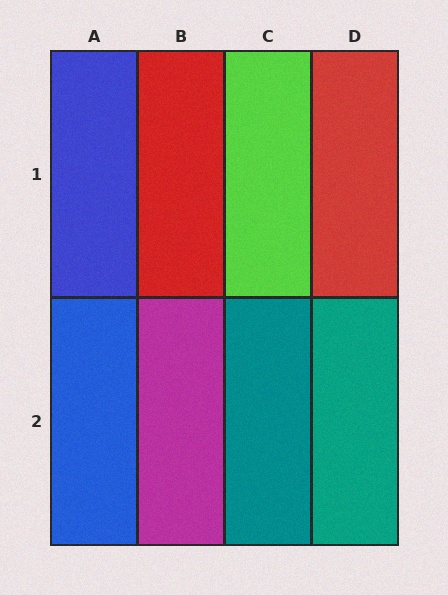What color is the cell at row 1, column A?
Blue.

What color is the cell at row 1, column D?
Red.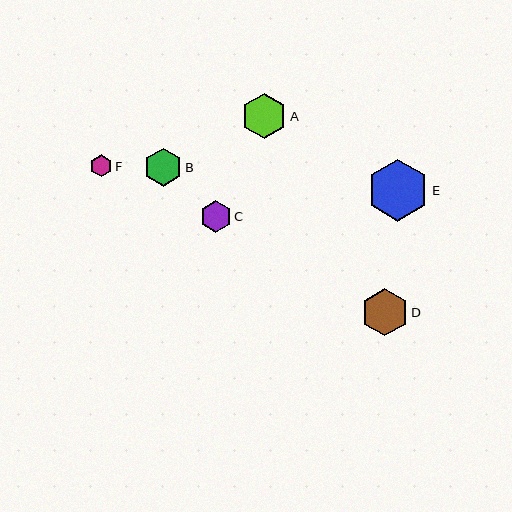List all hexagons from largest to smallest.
From largest to smallest: E, D, A, B, C, F.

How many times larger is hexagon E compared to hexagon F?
Hexagon E is approximately 2.8 times the size of hexagon F.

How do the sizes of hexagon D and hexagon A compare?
Hexagon D and hexagon A are approximately the same size.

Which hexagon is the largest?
Hexagon E is the largest with a size of approximately 62 pixels.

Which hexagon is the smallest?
Hexagon F is the smallest with a size of approximately 22 pixels.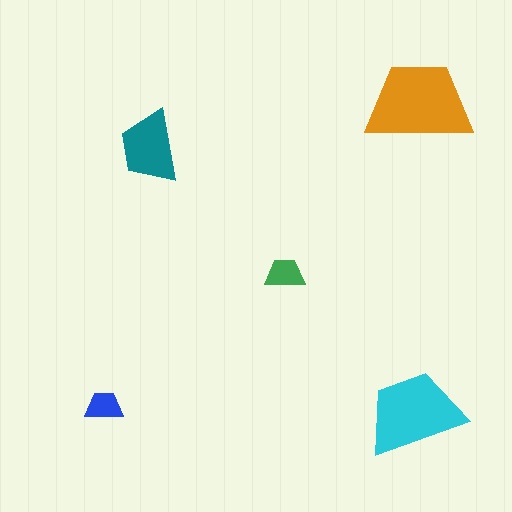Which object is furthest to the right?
The orange trapezoid is rightmost.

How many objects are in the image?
There are 5 objects in the image.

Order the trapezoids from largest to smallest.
the orange one, the cyan one, the teal one, the green one, the blue one.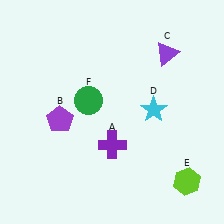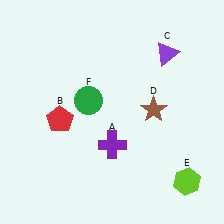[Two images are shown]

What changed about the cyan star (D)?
In Image 1, D is cyan. In Image 2, it changed to brown.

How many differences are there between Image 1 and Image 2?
There are 2 differences between the two images.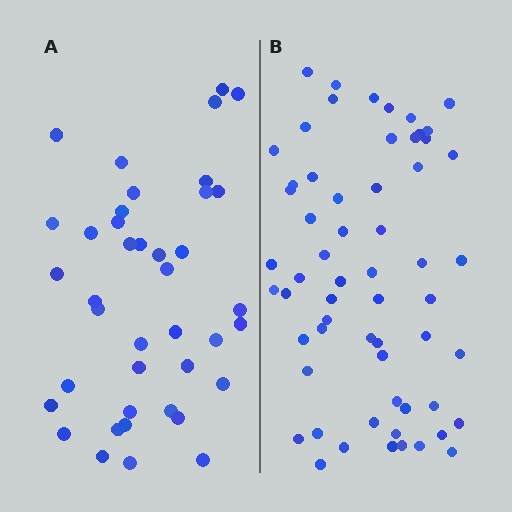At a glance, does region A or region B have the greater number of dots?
Region B (the right region) has more dots.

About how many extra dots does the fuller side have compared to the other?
Region B has approximately 20 more dots than region A.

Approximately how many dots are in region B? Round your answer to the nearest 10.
About 60 dots.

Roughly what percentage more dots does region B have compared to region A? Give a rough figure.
About 50% more.